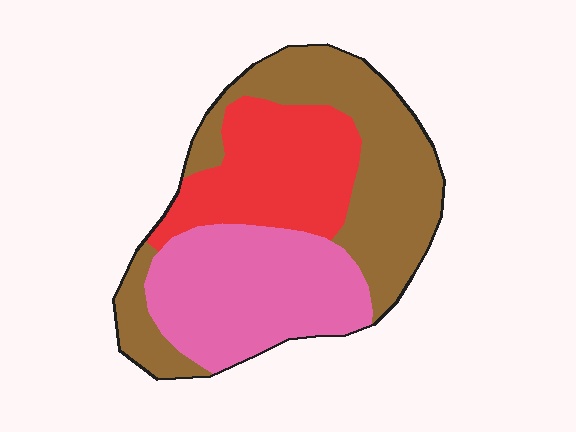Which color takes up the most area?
Brown, at roughly 40%.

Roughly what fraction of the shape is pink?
Pink covers roughly 35% of the shape.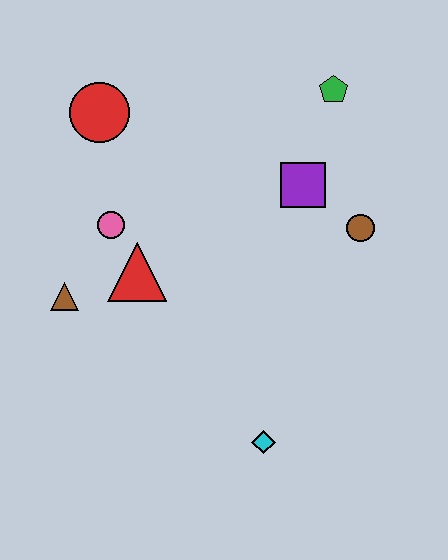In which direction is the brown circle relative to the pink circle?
The brown circle is to the right of the pink circle.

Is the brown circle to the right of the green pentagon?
Yes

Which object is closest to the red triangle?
The pink circle is closest to the red triangle.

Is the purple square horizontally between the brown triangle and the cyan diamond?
No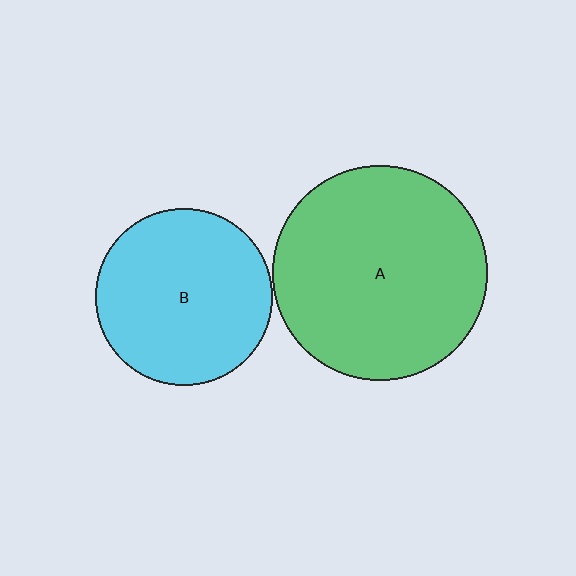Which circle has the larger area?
Circle A (green).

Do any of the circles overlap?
No, none of the circles overlap.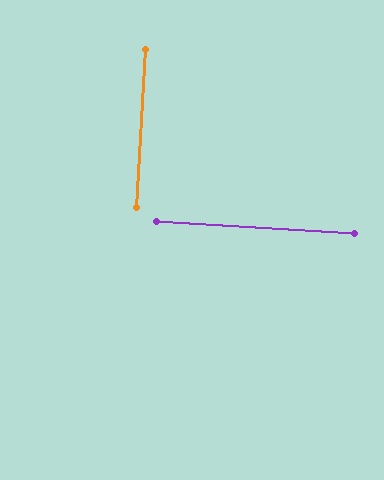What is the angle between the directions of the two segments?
Approximately 90 degrees.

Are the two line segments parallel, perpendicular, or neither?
Perpendicular — they meet at approximately 90°.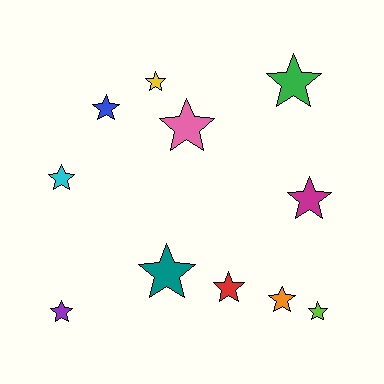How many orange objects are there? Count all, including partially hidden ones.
There is 1 orange object.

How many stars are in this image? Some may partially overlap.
There are 11 stars.